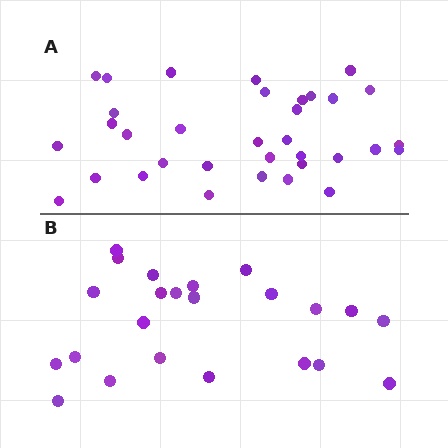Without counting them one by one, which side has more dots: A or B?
Region A (the top region) has more dots.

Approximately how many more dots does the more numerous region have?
Region A has roughly 12 or so more dots than region B.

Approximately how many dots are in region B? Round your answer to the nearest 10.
About 20 dots. (The exact count is 23, which rounds to 20.)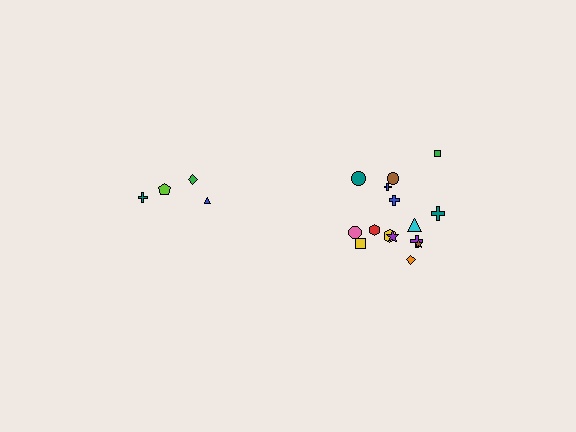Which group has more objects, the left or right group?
The right group.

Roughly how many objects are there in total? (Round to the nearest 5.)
Roughly 20 objects in total.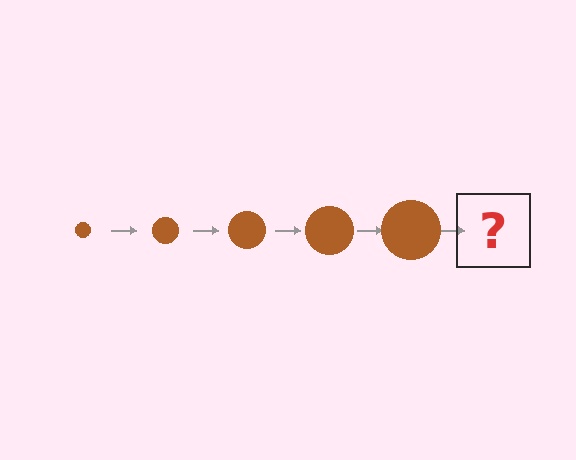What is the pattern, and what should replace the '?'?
The pattern is that the circle gets progressively larger each step. The '?' should be a brown circle, larger than the previous one.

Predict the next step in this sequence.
The next step is a brown circle, larger than the previous one.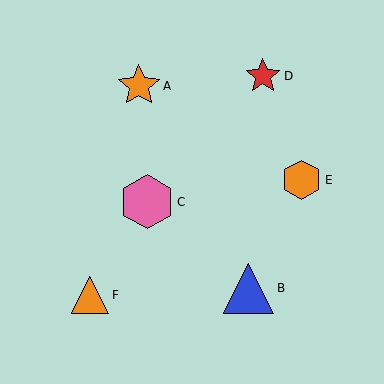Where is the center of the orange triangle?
The center of the orange triangle is at (90, 295).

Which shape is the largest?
The pink hexagon (labeled C) is the largest.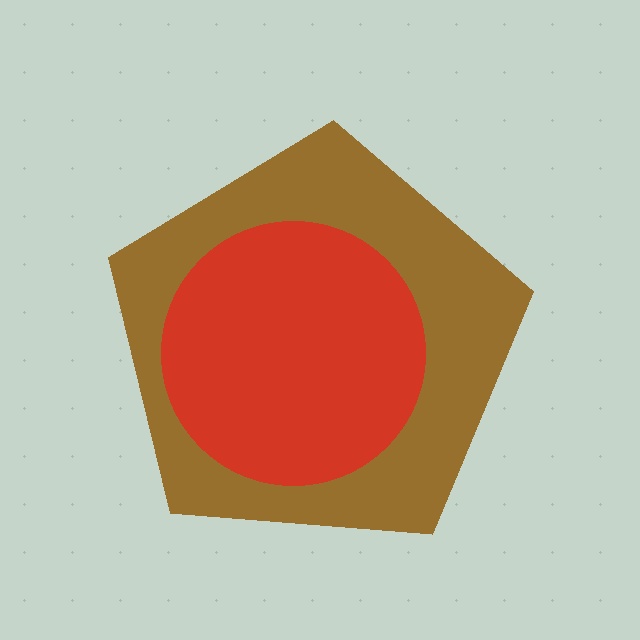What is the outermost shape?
The brown pentagon.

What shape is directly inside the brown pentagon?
The red circle.